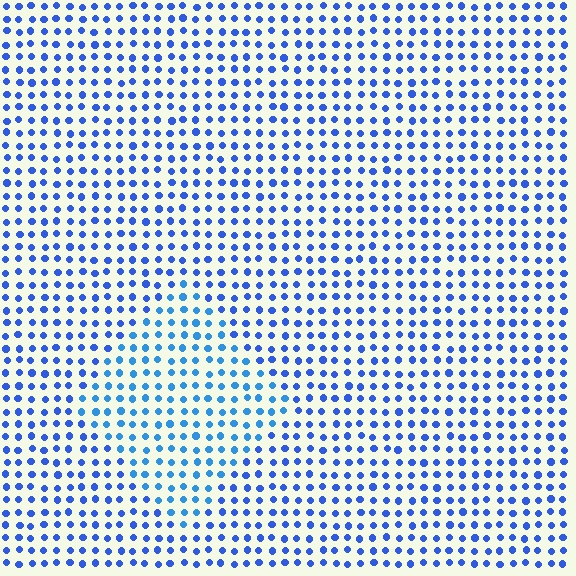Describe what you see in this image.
The image is filled with small blue elements in a uniform arrangement. A diamond-shaped region is visible where the elements are tinted to a slightly different hue, forming a subtle color boundary.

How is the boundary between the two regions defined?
The boundary is defined purely by a slight shift in hue (about 19 degrees). Spacing, size, and orientation are identical on both sides.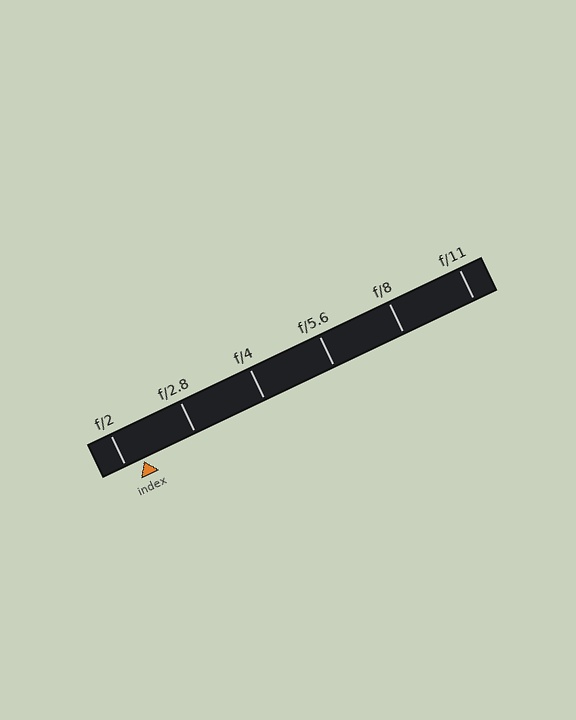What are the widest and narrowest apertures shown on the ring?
The widest aperture shown is f/2 and the narrowest is f/11.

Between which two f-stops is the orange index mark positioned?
The index mark is between f/2 and f/2.8.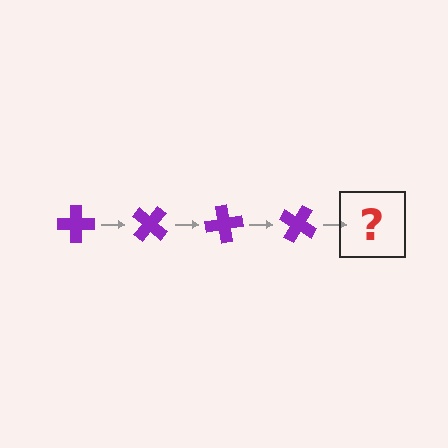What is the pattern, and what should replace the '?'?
The pattern is that the cross rotates 40 degrees each step. The '?' should be a purple cross rotated 160 degrees.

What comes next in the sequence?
The next element should be a purple cross rotated 160 degrees.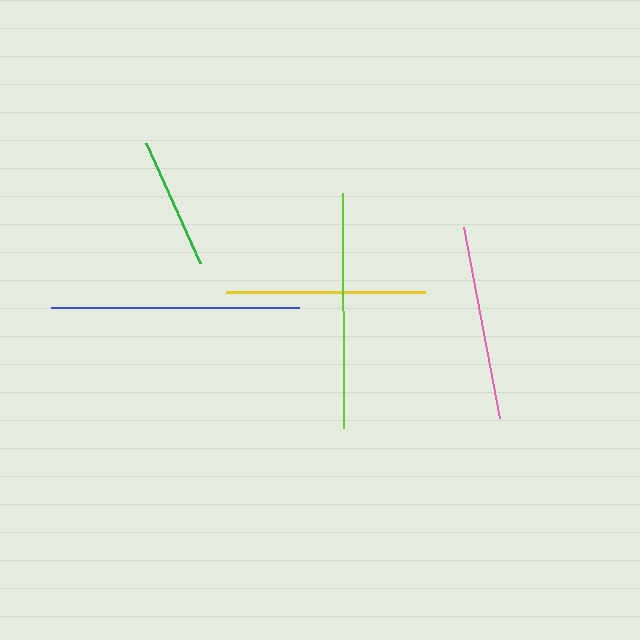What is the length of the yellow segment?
The yellow segment is approximately 200 pixels long.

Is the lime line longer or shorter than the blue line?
The blue line is longer than the lime line.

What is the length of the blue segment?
The blue segment is approximately 248 pixels long.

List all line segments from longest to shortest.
From longest to shortest: blue, lime, yellow, pink, green.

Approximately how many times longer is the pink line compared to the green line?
The pink line is approximately 1.5 times the length of the green line.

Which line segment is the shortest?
The green line is the shortest at approximately 132 pixels.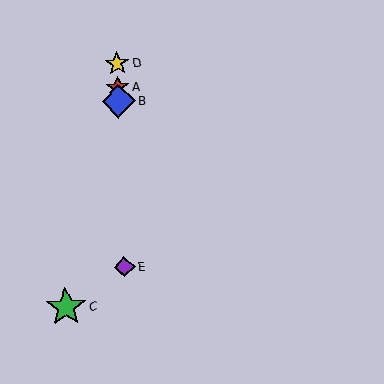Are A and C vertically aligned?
No, A is at x≈118 and C is at x≈66.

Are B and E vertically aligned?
Yes, both are at x≈119.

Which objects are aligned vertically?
Objects A, B, D, E are aligned vertically.